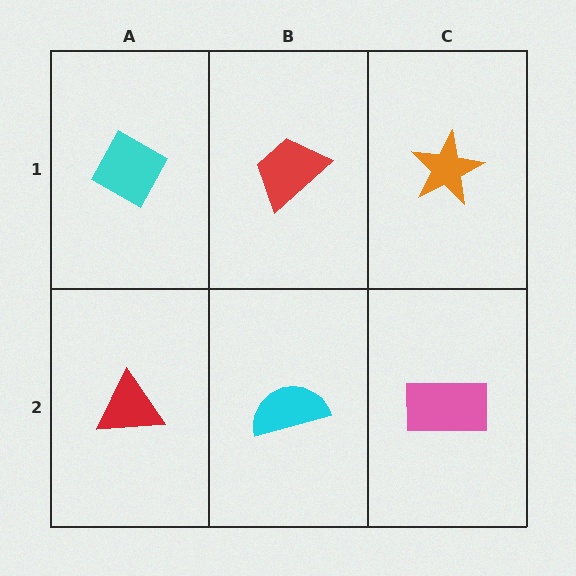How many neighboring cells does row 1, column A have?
2.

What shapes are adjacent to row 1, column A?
A red triangle (row 2, column A), a red trapezoid (row 1, column B).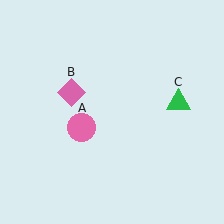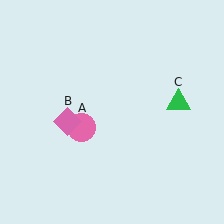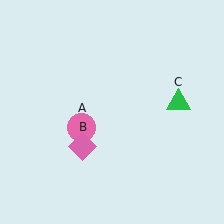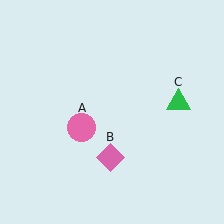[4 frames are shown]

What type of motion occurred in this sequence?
The pink diamond (object B) rotated counterclockwise around the center of the scene.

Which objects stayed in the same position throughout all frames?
Pink circle (object A) and green triangle (object C) remained stationary.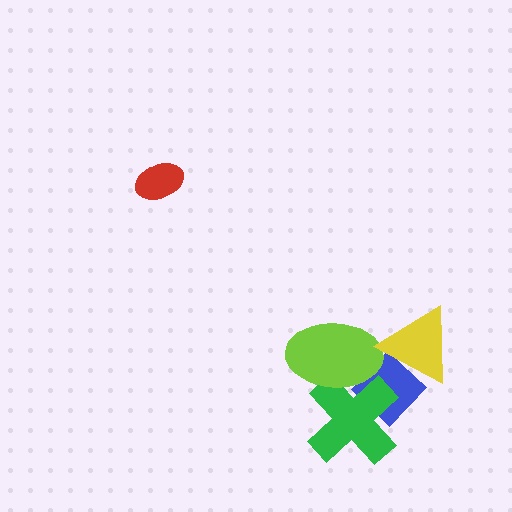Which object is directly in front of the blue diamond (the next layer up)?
The green cross is directly in front of the blue diamond.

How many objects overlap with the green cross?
2 objects overlap with the green cross.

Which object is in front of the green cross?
The lime ellipse is in front of the green cross.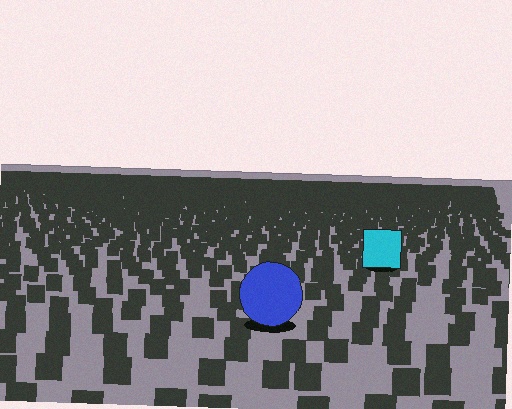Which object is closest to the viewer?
The blue circle is closest. The texture marks near it are larger and more spread out.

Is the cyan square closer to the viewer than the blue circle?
No. The blue circle is closer — you can tell from the texture gradient: the ground texture is coarser near it.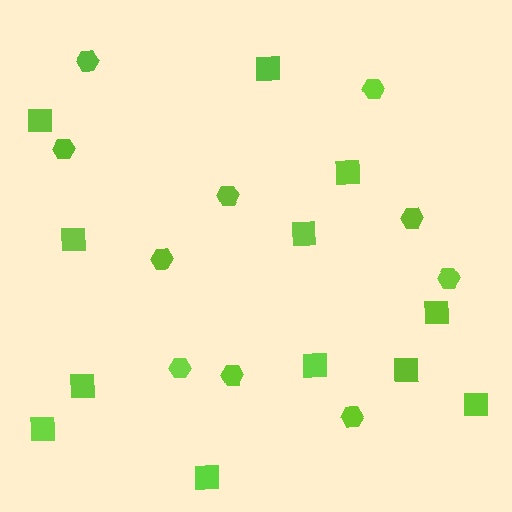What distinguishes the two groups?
There are 2 groups: one group of squares (12) and one group of hexagons (10).